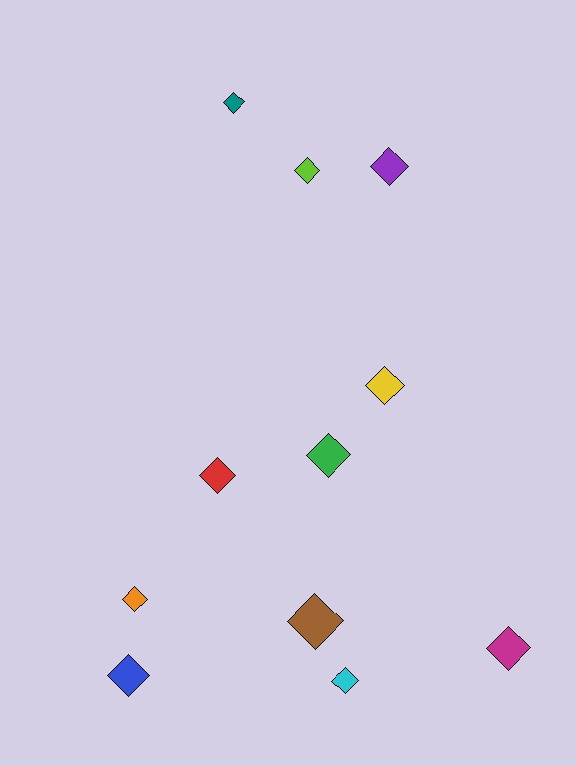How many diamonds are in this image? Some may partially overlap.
There are 11 diamonds.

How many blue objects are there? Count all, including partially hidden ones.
There is 1 blue object.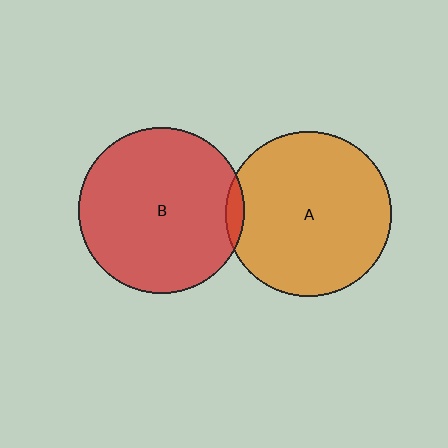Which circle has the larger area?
Circle B (red).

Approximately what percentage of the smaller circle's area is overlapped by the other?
Approximately 5%.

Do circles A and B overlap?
Yes.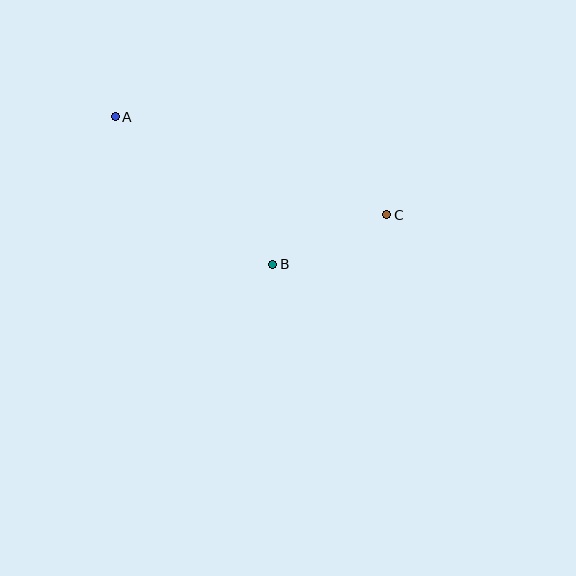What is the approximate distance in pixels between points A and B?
The distance between A and B is approximately 216 pixels.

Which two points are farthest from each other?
Points A and C are farthest from each other.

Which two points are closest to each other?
Points B and C are closest to each other.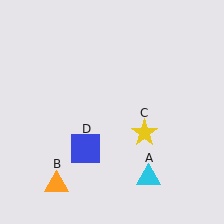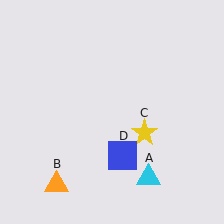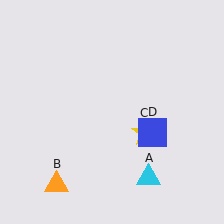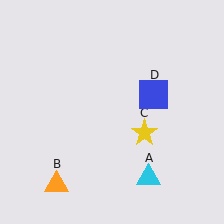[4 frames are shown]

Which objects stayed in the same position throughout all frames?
Cyan triangle (object A) and orange triangle (object B) and yellow star (object C) remained stationary.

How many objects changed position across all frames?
1 object changed position: blue square (object D).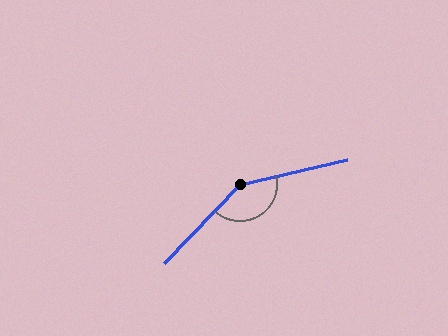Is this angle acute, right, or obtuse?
It is obtuse.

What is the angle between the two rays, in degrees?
Approximately 146 degrees.